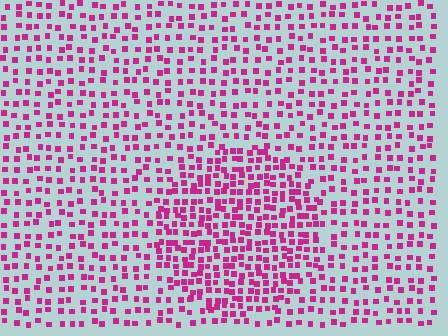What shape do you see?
I see a circle.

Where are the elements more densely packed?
The elements are more densely packed inside the circle boundary.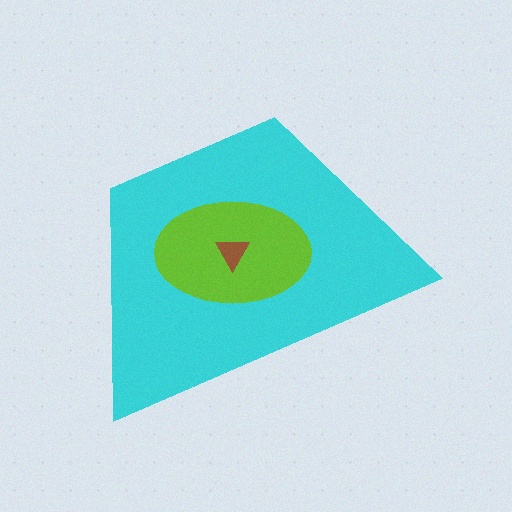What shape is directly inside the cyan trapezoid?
The lime ellipse.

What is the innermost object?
The brown triangle.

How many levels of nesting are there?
3.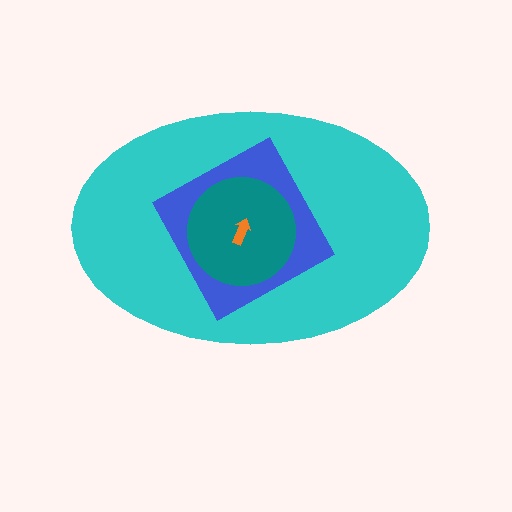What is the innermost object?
The orange arrow.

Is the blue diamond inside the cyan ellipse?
Yes.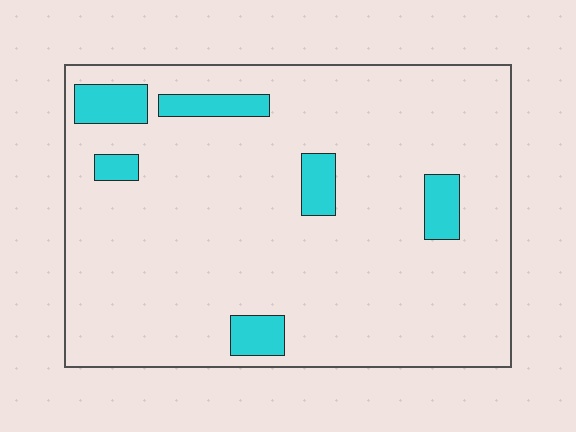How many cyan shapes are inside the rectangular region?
6.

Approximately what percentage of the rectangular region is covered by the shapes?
Approximately 10%.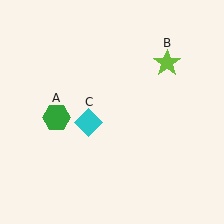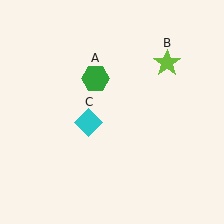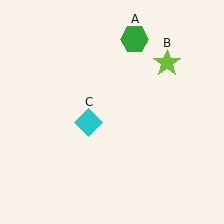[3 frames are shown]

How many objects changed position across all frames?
1 object changed position: green hexagon (object A).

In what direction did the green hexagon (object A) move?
The green hexagon (object A) moved up and to the right.